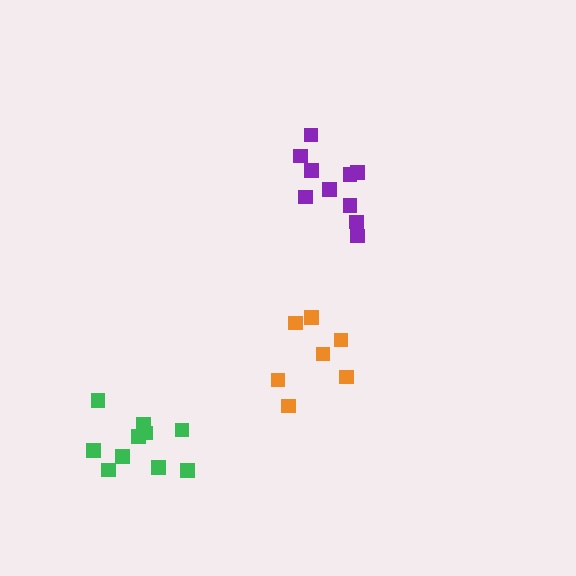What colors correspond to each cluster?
The clusters are colored: orange, purple, green.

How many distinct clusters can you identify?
There are 3 distinct clusters.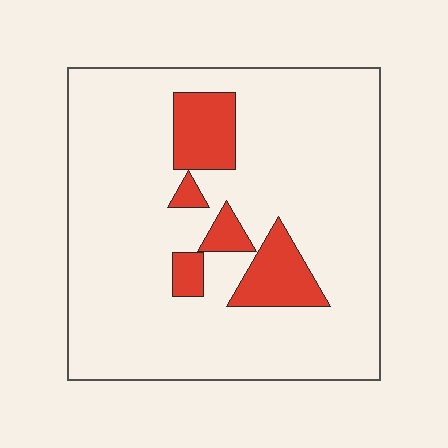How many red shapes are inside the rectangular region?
5.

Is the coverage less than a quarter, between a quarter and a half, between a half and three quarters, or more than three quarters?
Less than a quarter.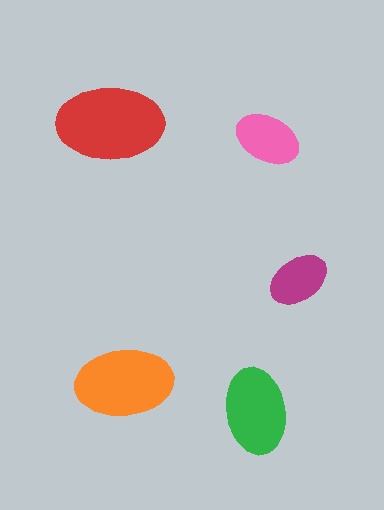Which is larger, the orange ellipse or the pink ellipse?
The orange one.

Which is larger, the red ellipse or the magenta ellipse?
The red one.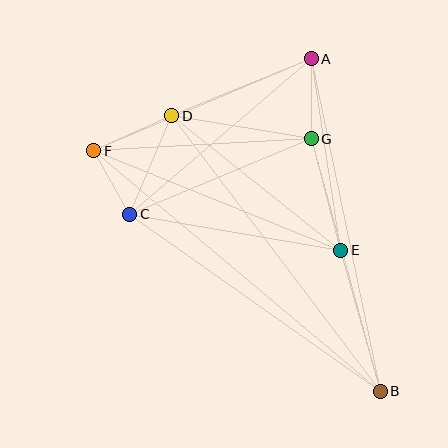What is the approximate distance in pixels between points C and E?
The distance between C and E is approximately 214 pixels.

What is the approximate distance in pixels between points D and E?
The distance between D and E is approximately 216 pixels.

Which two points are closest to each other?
Points C and F are closest to each other.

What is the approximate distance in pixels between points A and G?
The distance between A and G is approximately 80 pixels.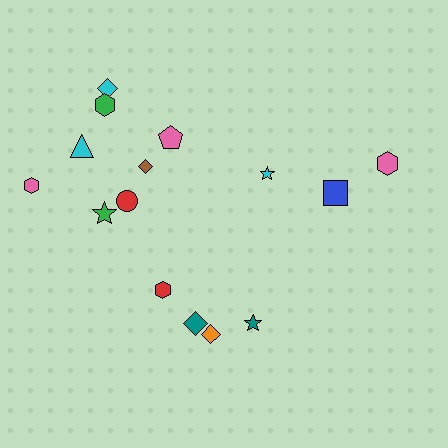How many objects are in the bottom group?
There are 4 objects.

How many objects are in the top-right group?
There are 3 objects.